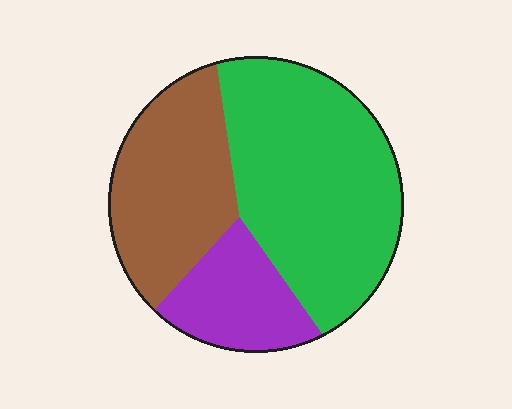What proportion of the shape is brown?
Brown takes up about one third (1/3) of the shape.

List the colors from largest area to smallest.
From largest to smallest: green, brown, purple.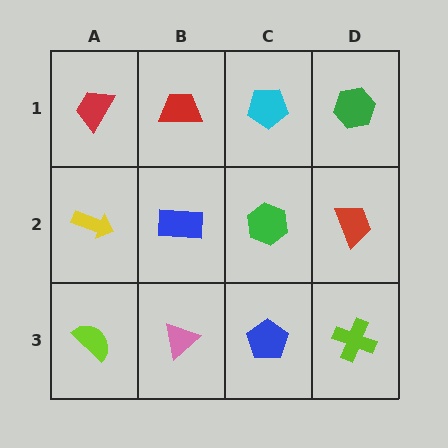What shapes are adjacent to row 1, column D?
A red trapezoid (row 2, column D), a cyan pentagon (row 1, column C).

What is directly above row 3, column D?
A red trapezoid.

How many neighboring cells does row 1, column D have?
2.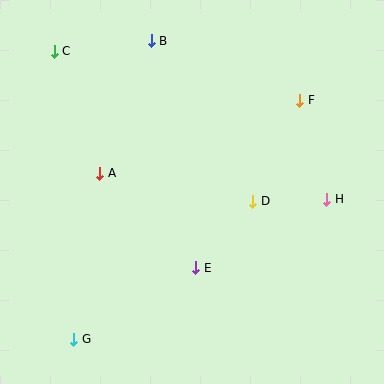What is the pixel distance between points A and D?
The distance between A and D is 155 pixels.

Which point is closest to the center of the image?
Point D at (253, 201) is closest to the center.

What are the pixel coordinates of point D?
Point D is at (253, 201).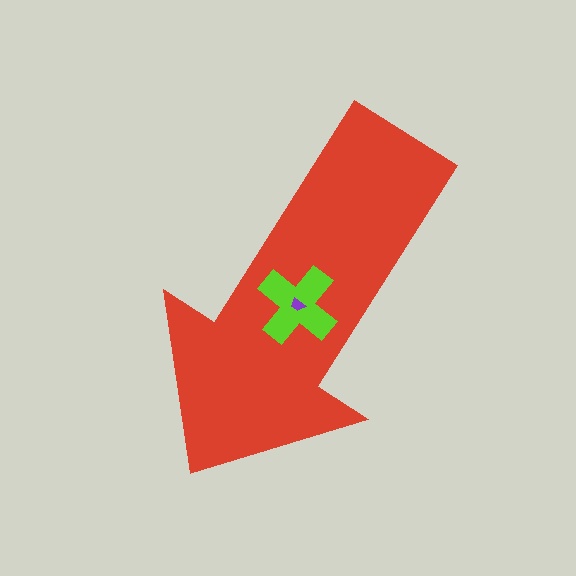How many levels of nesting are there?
3.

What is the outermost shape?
The red arrow.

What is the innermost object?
The purple trapezoid.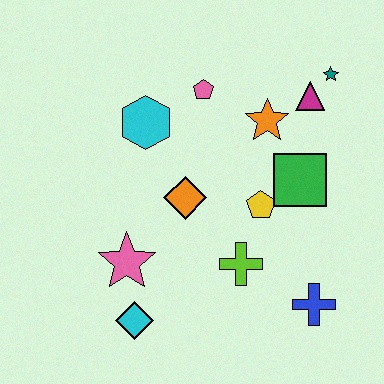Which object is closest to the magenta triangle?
The teal star is closest to the magenta triangle.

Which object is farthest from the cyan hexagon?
The blue cross is farthest from the cyan hexagon.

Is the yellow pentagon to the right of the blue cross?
No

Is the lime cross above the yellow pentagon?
No